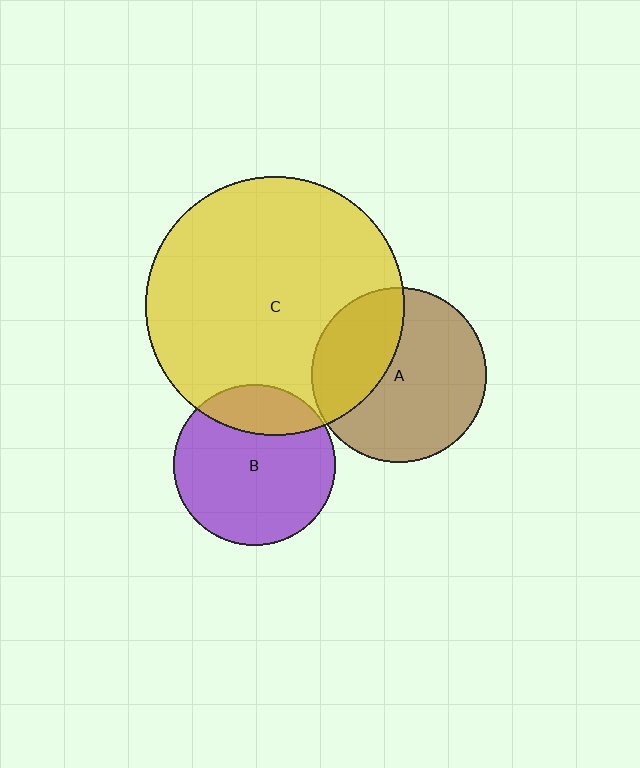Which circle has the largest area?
Circle C (yellow).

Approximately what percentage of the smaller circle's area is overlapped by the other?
Approximately 20%.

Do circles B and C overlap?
Yes.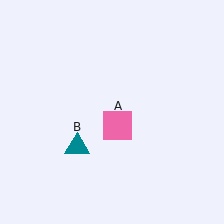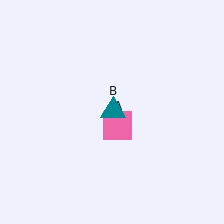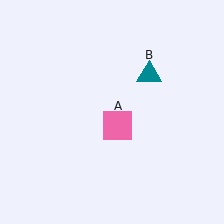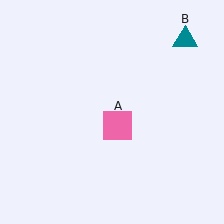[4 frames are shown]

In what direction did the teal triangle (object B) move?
The teal triangle (object B) moved up and to the right.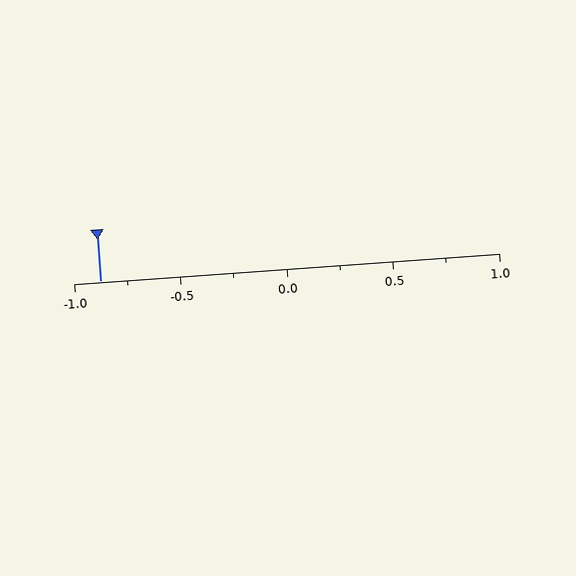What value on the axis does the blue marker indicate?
The marker indicates approximately -0.88.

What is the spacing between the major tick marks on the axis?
The major ticks are spaced 0.5 apart.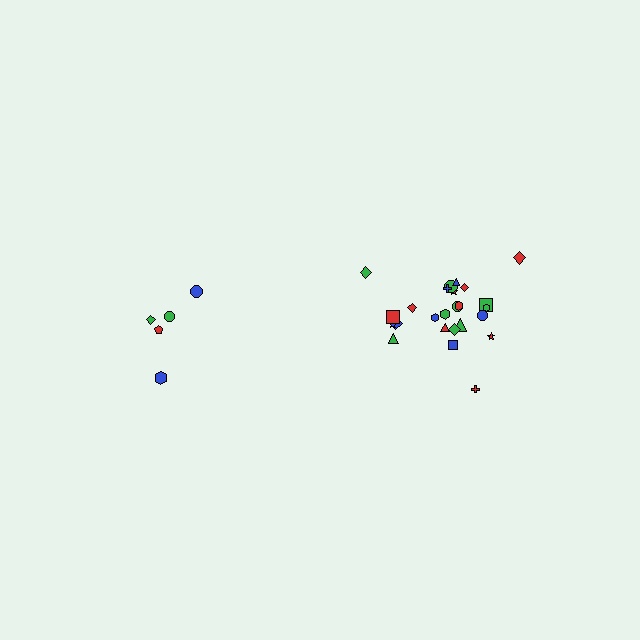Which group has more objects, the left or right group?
The right group.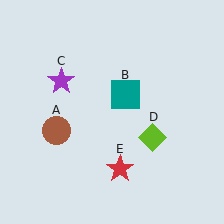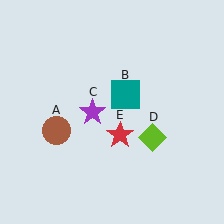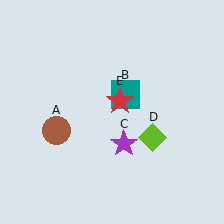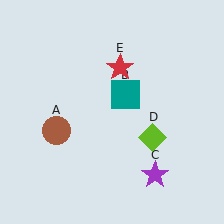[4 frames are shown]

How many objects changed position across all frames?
2 objects changed position: purple star (object C), red star (object E).